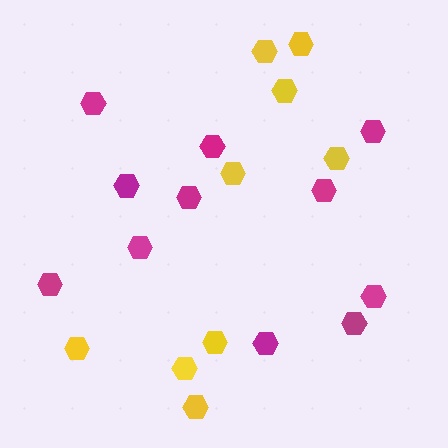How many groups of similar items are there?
There are 2 groups: one group of magenta hexagons (11) and one group of yellow hexagons (9).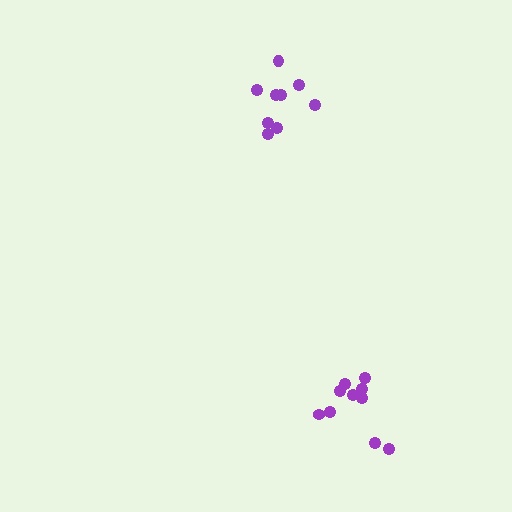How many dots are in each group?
Group 1: 10 dots, Group 2: 9 dots (19 total).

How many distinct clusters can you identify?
There are 2 distinct clusters.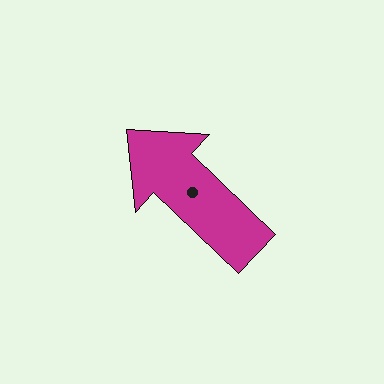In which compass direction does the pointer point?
Northwest.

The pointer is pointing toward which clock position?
Roughly 10 o'clock.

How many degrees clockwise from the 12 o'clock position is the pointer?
Approximately 314 degrees.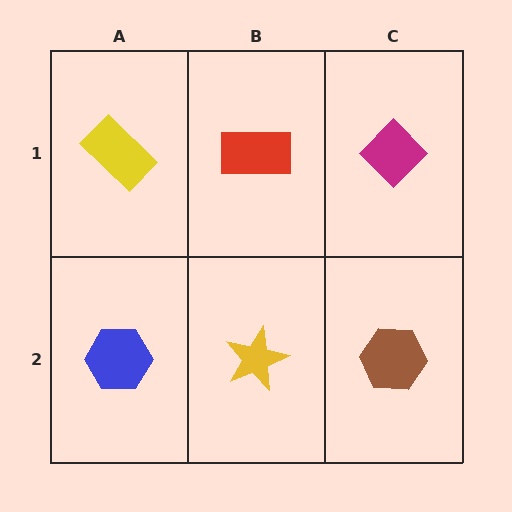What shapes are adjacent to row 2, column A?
A yellow rectangle (row 1, column A), a yellow star (row 2, column B).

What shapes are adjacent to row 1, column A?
A blue hexagon (row 2, column A), a red rectangle (row 1, column B).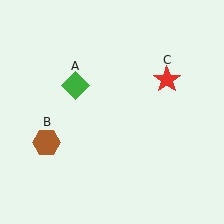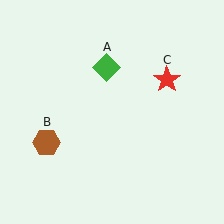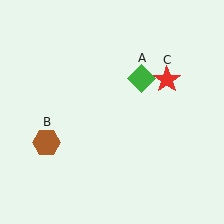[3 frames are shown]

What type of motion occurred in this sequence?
The green diamond (object A) rotated clockwise around the center of the scene.